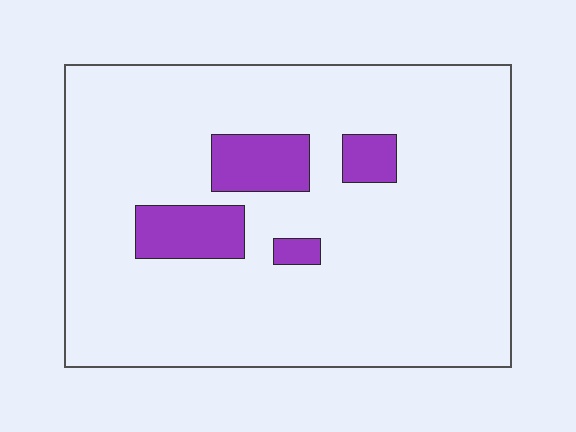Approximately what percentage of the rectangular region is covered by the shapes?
Approximately 10%.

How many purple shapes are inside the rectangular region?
4.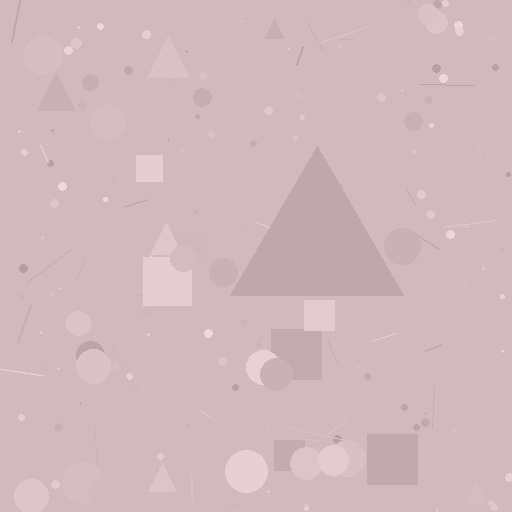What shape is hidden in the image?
A triangle is hidden in the image.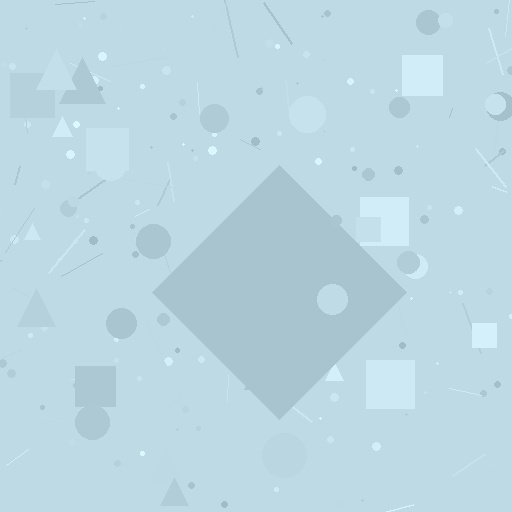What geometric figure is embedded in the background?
A diamond is embedded in the background.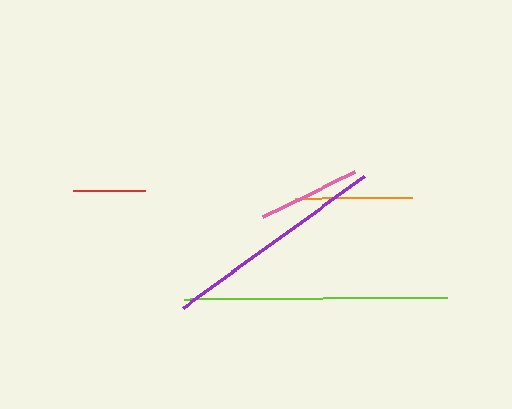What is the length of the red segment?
The red segment is approximately 73 pixels long.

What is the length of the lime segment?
The lime segment is approximately 263 pixels long.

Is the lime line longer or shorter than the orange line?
The lime line is longer than the orange line.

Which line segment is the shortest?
The red line is the shortest at approximately 73 pixels.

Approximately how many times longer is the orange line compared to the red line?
The orange line is approximately 1.6 times the length of the red line.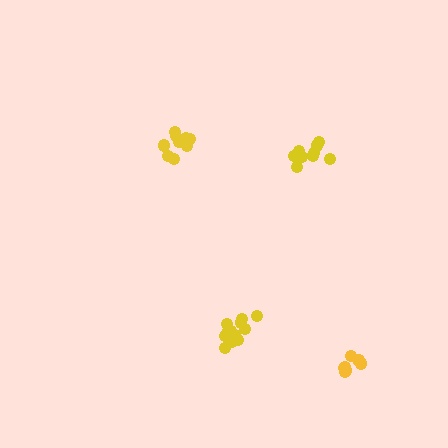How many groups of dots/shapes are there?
There are 4 groups.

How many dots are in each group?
Group 1: 12 dots, Group 2: 9 dots, Group 3: 9 dots, Group 4: 7 dots (37 total).